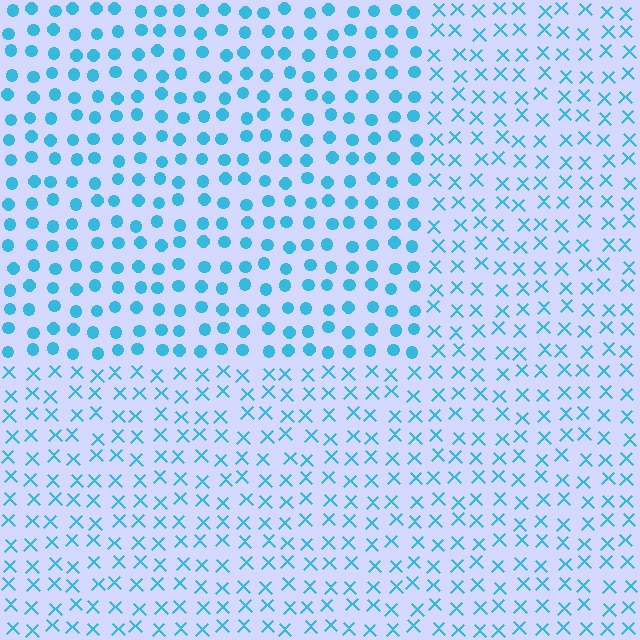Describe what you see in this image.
The image is filled with small cyan elements arranged in a uniform grid. A rectangle-shaped region contains circles, while the surrounding area contains X marks. The boundary is defined purely by the change in element shape.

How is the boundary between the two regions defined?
The boundary is defined by a change in element shape: circles inside vs. X marks outside. All elements share the same color and spacing.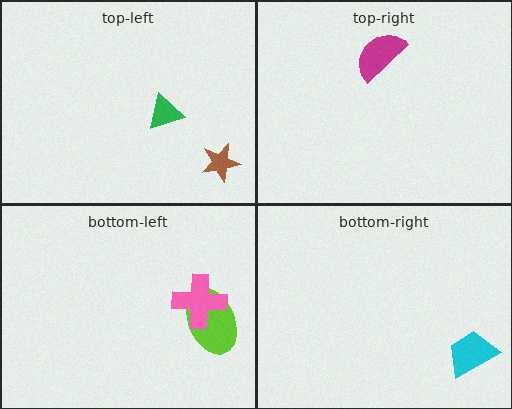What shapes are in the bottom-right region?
The cyan trapezoid.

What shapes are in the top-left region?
The brown star, the green triangle.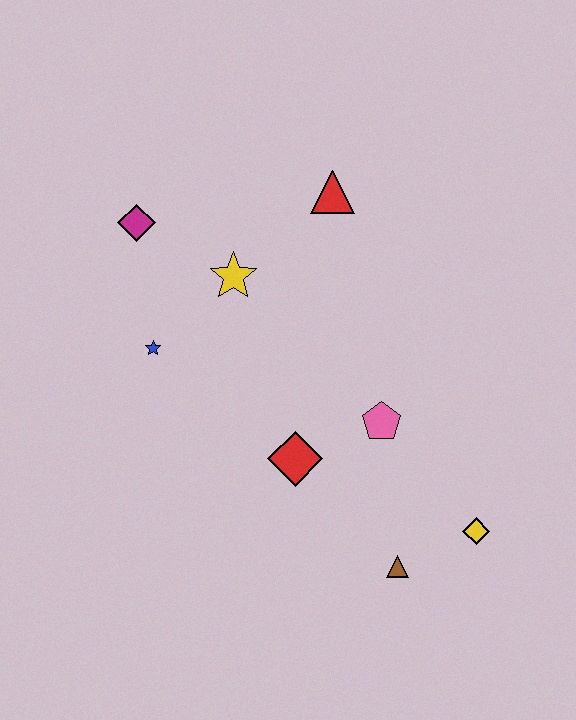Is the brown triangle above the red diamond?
No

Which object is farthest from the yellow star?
The yellow diamond is farthest from the yellow star.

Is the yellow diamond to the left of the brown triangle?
No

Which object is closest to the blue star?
The yellow star is closest to the blue star.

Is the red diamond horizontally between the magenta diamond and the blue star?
No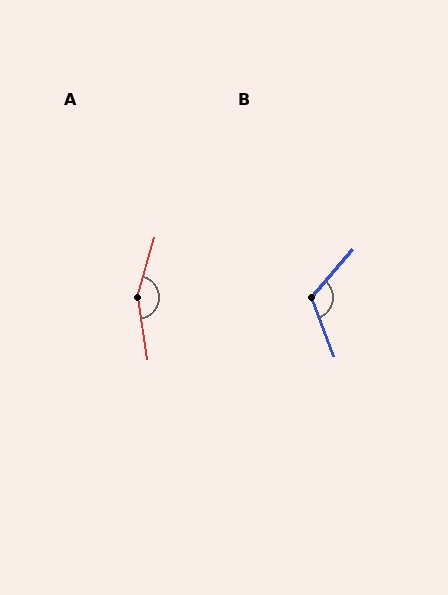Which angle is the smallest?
B, at approximately 118 degrees.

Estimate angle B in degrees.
Approximately 118 degrees.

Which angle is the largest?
A, at approximately 155 degrees.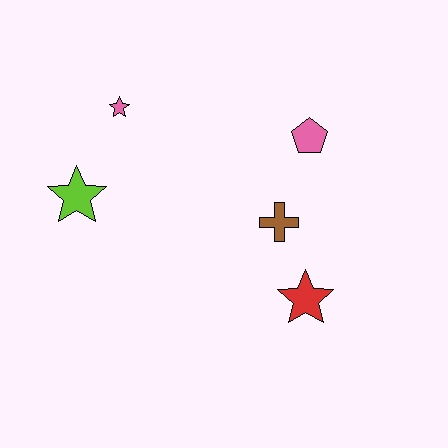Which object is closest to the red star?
The brown cross is closest to the red star.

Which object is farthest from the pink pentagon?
The lime star is farthest from the pink pentagon.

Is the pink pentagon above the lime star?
Yes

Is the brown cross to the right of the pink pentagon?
No